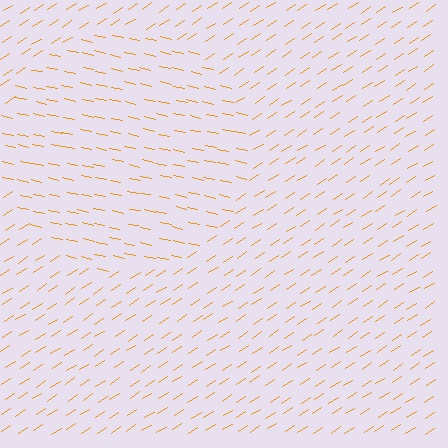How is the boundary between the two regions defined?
The boundary is defined purely by a change in line orientation (approximately 45 degrees difference). All lines are the same color and thickness.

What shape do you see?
I see a circle.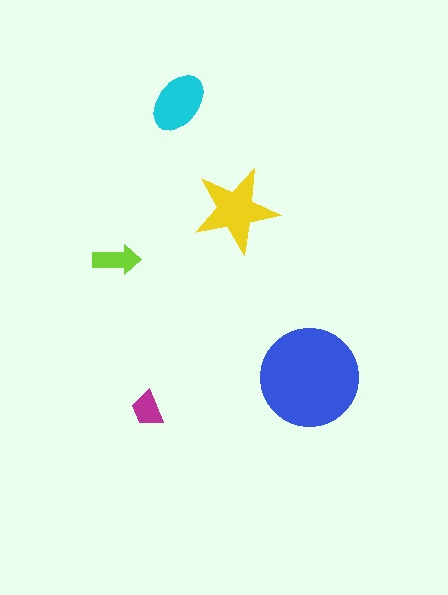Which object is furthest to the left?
The lime arrow is leftmost.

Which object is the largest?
The blue circle.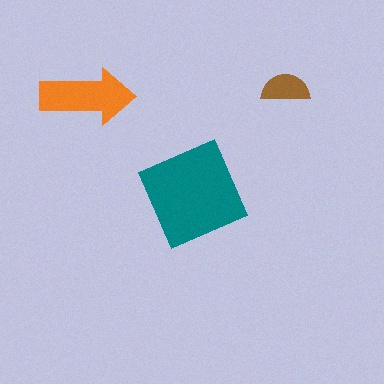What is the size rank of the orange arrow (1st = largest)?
2nd.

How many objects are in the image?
There are 3 objects in the image.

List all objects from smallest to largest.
The brown semicircle, the orange arrow, the teal diamond.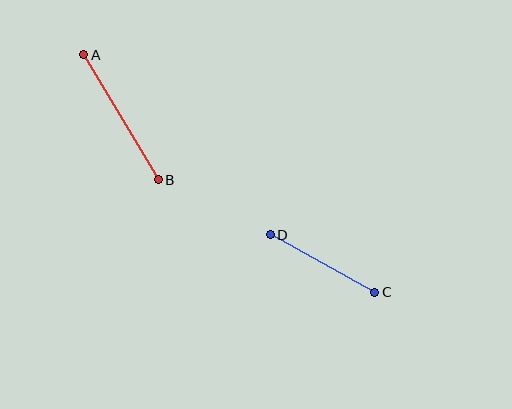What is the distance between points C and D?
The distance is approximately 119 pixels.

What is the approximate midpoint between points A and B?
The midpoint is at approximately (121, 117) pixels.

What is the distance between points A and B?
The distance is approximately 146 pixels.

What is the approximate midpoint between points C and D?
The midpoint is at approximately (323, 263) pixels.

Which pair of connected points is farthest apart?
Points A and B are farthest apart.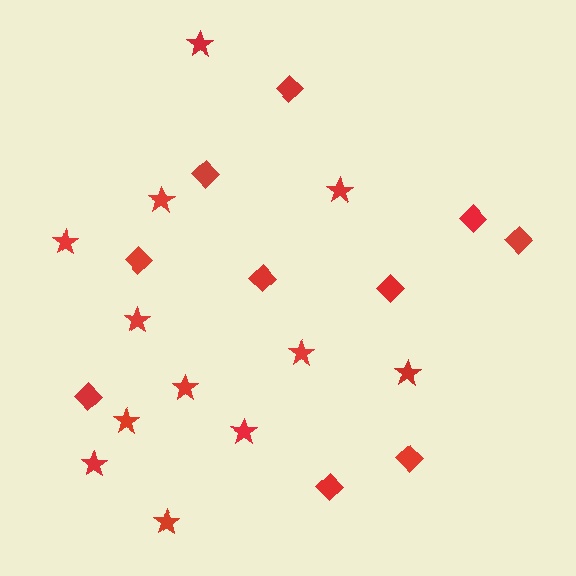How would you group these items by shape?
There are 2 groups: one group of diamonds (10) and one group of stars (12).